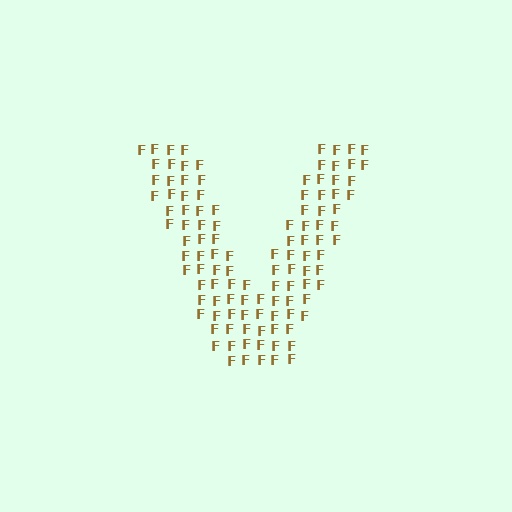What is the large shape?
The large shape is the letter V.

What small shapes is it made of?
It is made of small letter F's.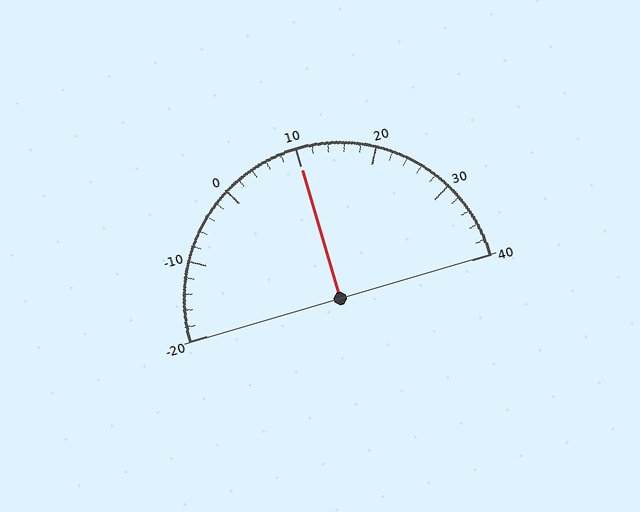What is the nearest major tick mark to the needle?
The nearest major tick mark is 10.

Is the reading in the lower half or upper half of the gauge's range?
The reading is in the upper half of the range (-20 to 40).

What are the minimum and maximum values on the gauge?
The gauge ranges from -20 to 40.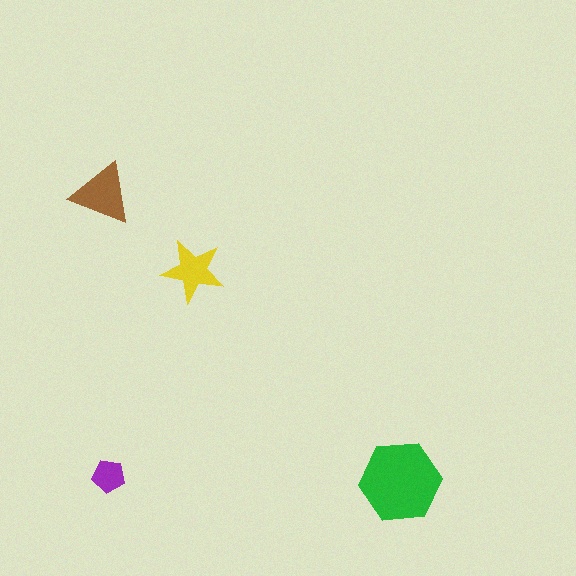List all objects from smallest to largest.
The purple pentagon, the yellow star, the brown triangle, the green hexagon.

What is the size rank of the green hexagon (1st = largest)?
1st.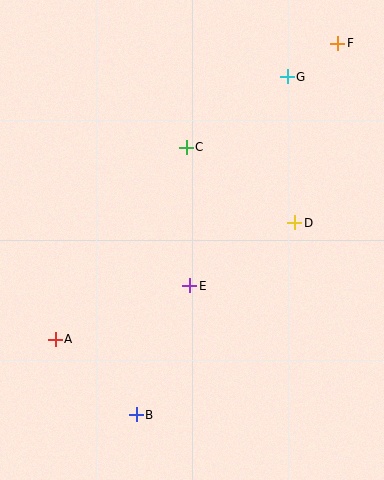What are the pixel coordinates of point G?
Point G is at (287, 77).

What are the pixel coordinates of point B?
Point B is at (136, 415).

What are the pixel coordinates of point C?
Point C is at (186, 147).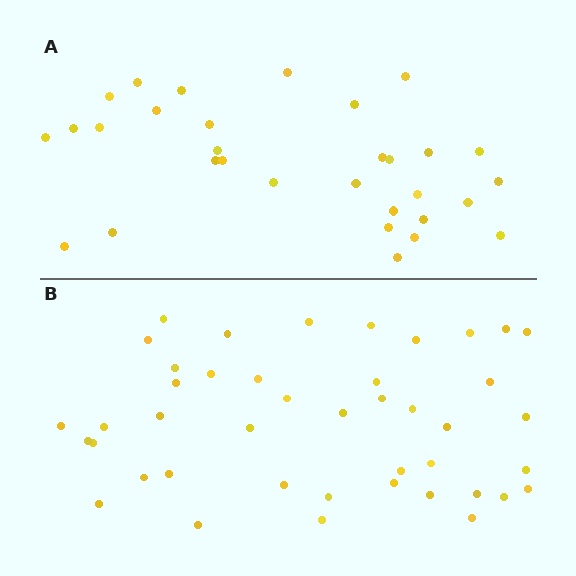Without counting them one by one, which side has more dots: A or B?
Region B (the bottom region) has more dots.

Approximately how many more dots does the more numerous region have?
Region B has roughly 12 or so more dots than region A.